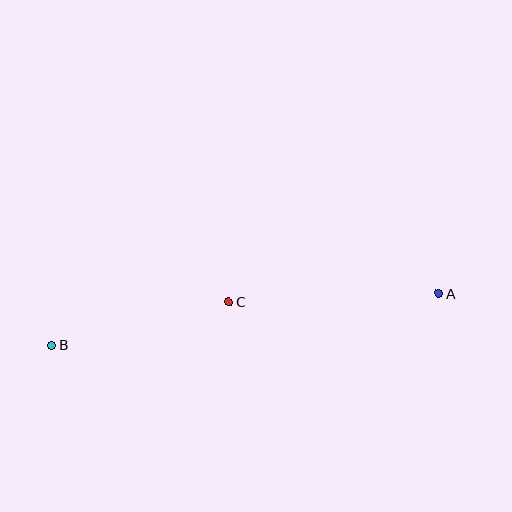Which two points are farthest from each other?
Points A and B are farthest from each other.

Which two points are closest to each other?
Points B and C are closest to each other.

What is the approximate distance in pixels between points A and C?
The distance between A and C is approximately 211 pixels.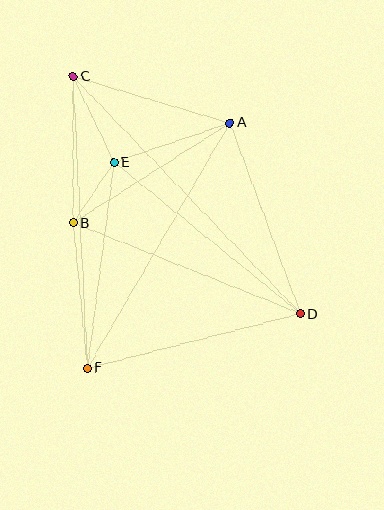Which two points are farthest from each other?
Points C and D are farthest from each other.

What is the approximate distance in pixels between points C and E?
The distance between C and E is approximately 95 pixels.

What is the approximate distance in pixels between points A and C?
The distance between A and C is approximately 164 pixels.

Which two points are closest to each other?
Points B and E are closest to each other.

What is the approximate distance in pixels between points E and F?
The distance between E and F is approximately 207 pixels.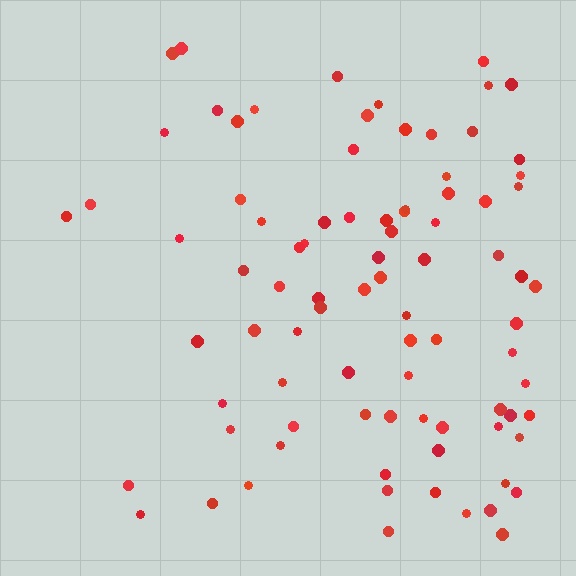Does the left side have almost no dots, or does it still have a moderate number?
Still a moderate number, just noticeably fewer than the right.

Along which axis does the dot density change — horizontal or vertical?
Horizontal.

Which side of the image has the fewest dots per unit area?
The left.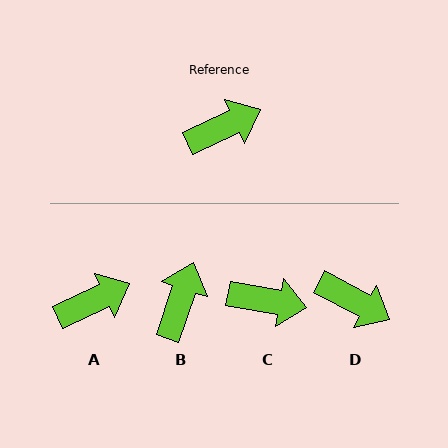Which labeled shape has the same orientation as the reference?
A.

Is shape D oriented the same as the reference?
No, it is off by about 53 degrees.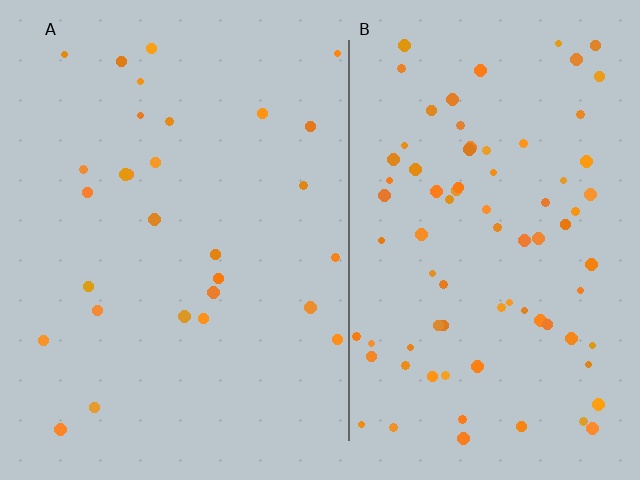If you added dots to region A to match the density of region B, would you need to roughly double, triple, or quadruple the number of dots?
Approximately triple.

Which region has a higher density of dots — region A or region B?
B (the right).